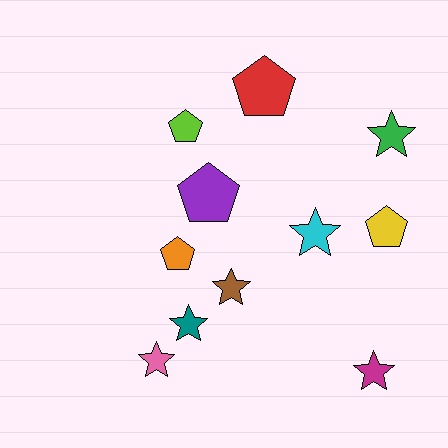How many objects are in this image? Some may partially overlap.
There are 11 objects.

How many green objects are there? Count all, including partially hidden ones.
There is 1 green object.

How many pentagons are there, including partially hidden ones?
There are 5 pentagons.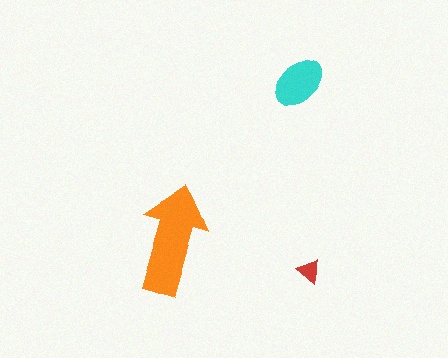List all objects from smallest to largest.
The red triangle, the cyan ellipse, the orange arrow.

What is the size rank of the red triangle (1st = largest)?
3rd.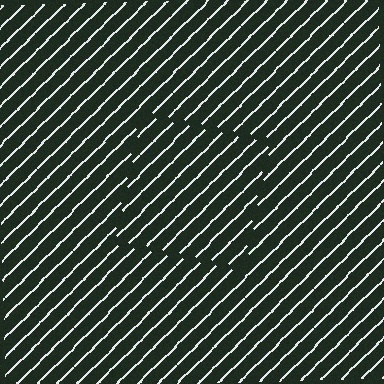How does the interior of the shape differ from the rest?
The interior of the shape contains the same grating, shifted by half a period — the contour is defined by the phase discontinuity where line-ends from the inner and outer gratings abut.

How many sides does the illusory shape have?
4 sides — the line-ends trace a square.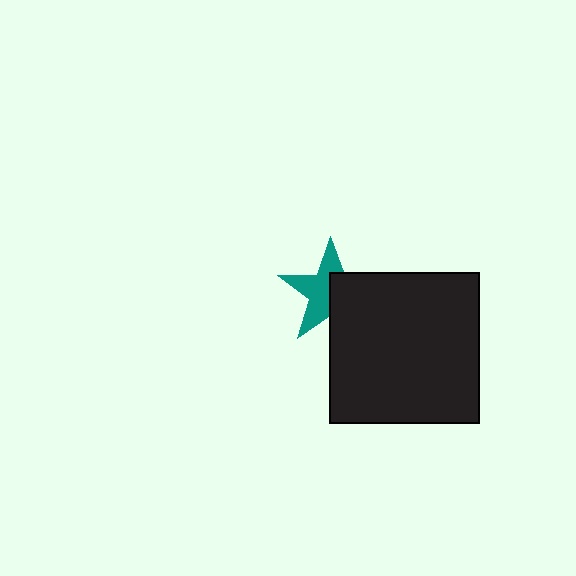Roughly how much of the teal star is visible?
About half of it is visible (roughly 54%).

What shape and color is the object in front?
The object in front is a black square.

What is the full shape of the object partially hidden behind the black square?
The partially hidden object is a teal star.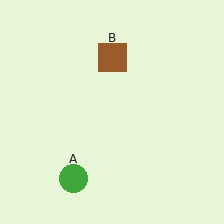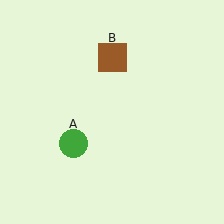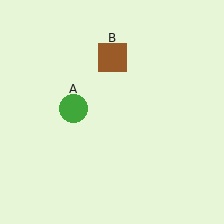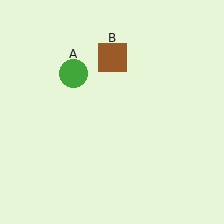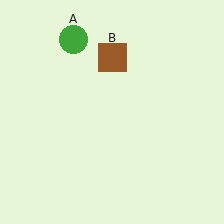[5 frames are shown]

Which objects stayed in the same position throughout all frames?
Brown square (object B) remained stationary.